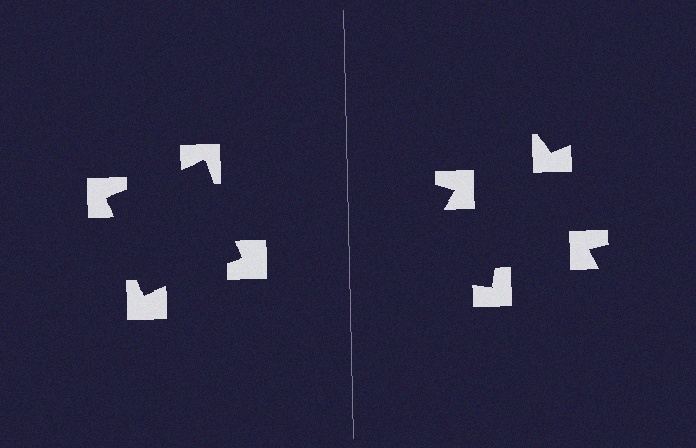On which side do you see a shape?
An illusory square appears on the left side. On the right side the wedge cuts are rotated, so no coherent shape forms.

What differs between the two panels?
The notched squares are positioned identically on both sides; only the wedge orientations differ. On the left they align to a square; on the right they are misaligned.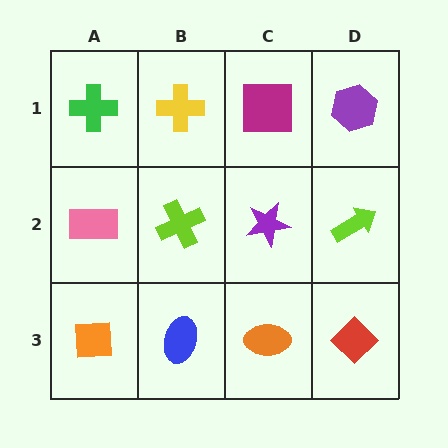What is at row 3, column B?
A blue ellipse.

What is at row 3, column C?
An orange ellipse.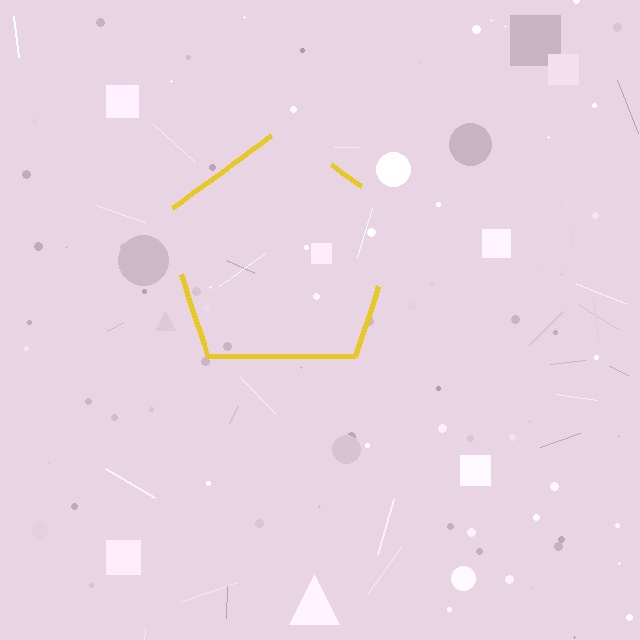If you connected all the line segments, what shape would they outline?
They would outline a pentagon.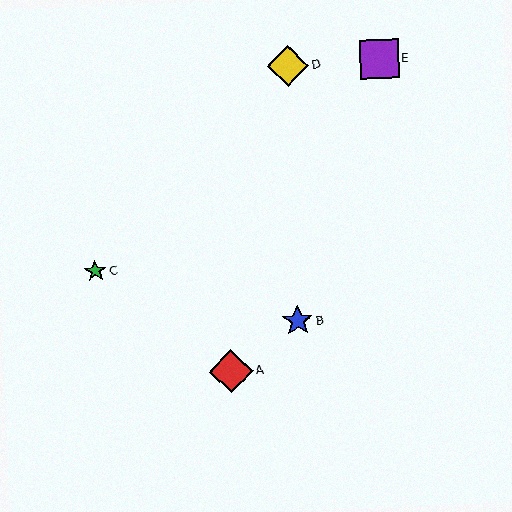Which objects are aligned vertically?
Objects B, D are aligned vertically.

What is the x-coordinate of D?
Object D is at x≈288.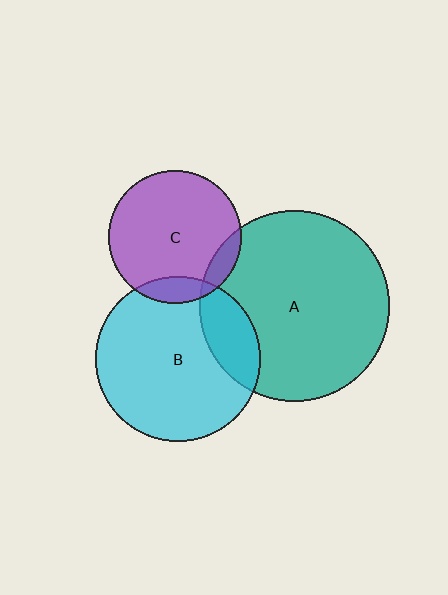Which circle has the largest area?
Circle A (teal).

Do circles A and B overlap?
Yes.